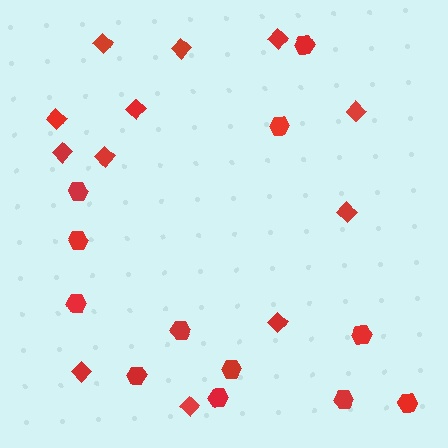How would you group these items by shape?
There are 2 groups: one group of hexagons (12) and one group of diamonds (12).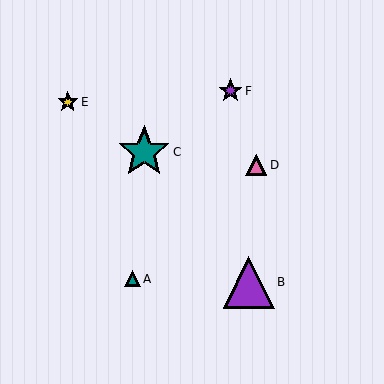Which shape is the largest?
The teal star (labeled C) is the largest.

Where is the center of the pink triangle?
The center of the pink triangle is at (256, 165).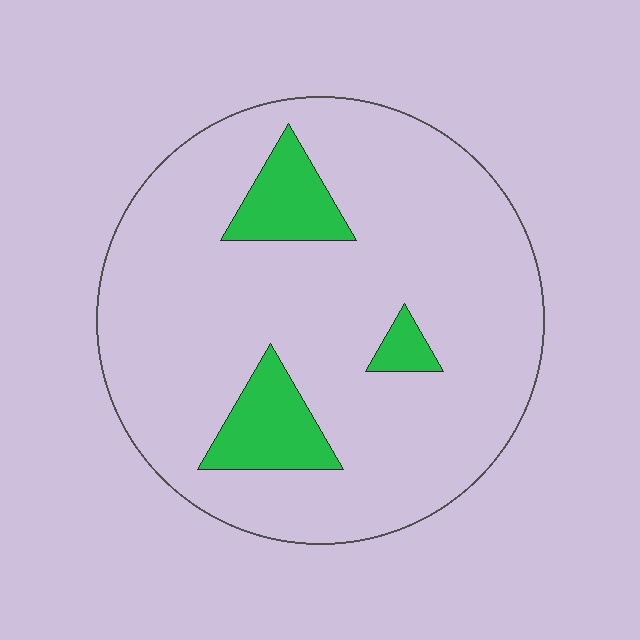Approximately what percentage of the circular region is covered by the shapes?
Approximately 15%.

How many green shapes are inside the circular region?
3.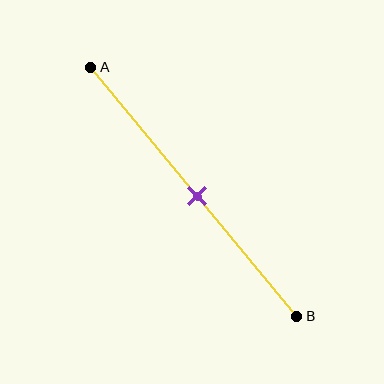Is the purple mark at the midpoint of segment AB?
Yes, the mark is approximately at the midpoint.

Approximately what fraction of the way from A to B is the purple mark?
The purple mark is approximately 50% of the way from A to B.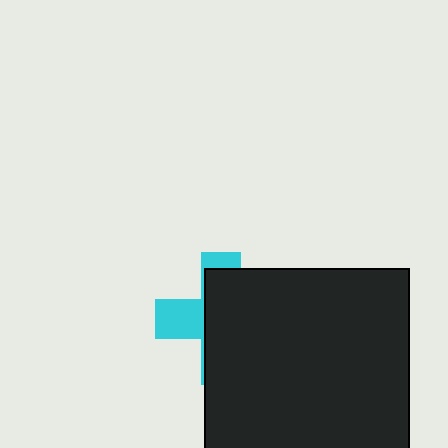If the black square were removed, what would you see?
You would see the complete cyan cross.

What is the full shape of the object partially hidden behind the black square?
The partially hidden object is a cyan cross.